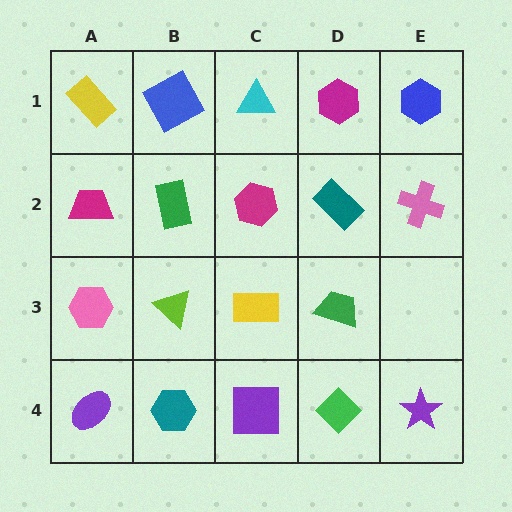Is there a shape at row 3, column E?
No, that cell is empty.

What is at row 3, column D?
A green trapezoid.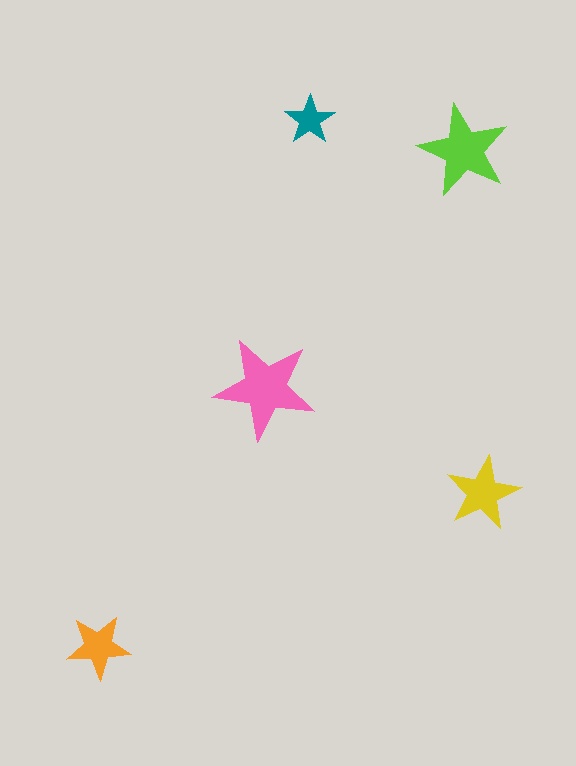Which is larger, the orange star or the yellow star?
The yellow one.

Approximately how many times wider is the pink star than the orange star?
About 1.5 times wider.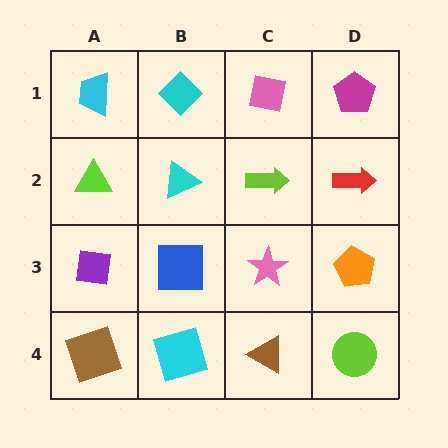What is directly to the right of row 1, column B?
A pink square.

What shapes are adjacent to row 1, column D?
A red arrow (row 2, column D), a pink square (row 1, column C).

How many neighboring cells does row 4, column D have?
2.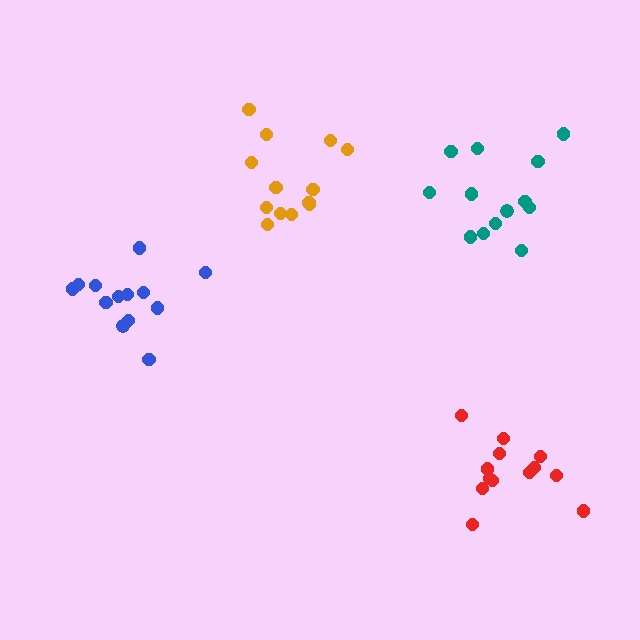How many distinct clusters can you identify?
There are 4 distinct clusters.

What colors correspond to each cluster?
The clusters are colored: blue, red, teal, orange.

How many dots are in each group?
Group 1: 13 dots, Group 2: 13 dots, Group 3: 13 dots, Group 4: 13 dots (52 total).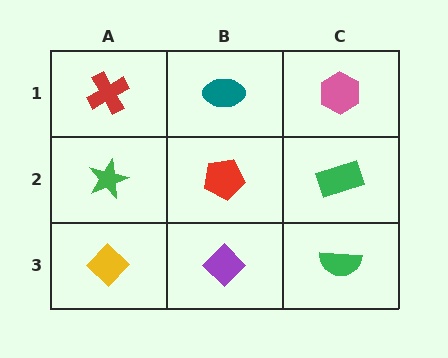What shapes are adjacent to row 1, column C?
A green rectangle (row 2, column C), a teal ellipse (row 1, column B).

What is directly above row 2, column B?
A teal ellipse.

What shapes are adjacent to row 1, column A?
A green star (row 2, column A), a teal ellipse (row 1, column B).